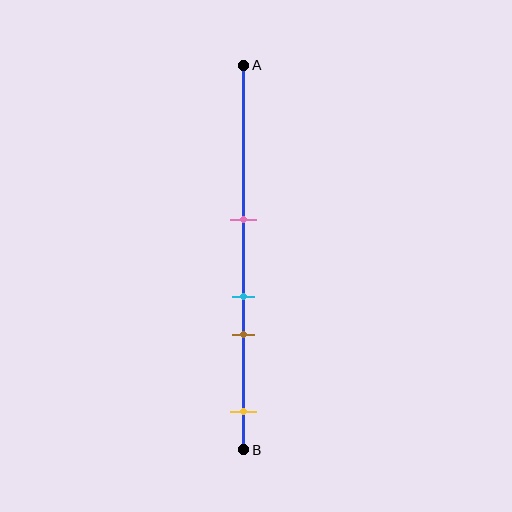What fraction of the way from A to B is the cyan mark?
The cyan mark is approximately 60% (0.6) of the way from A to B.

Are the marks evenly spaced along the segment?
No, the marks are not evenly spaced.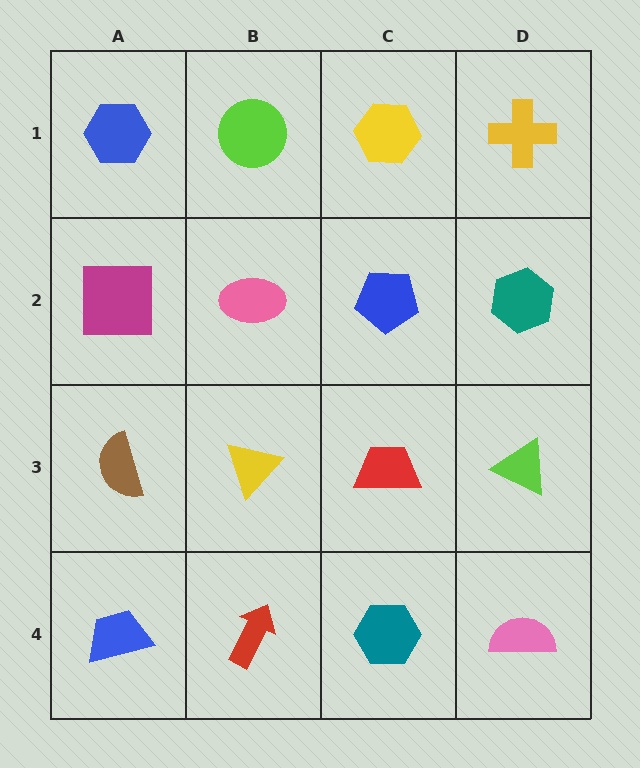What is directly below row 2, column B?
A yellow triangle.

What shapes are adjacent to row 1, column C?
A blue pentagon (row 2, column C), a lime circle (row 1, column B), a yellow cross (row 1, column D).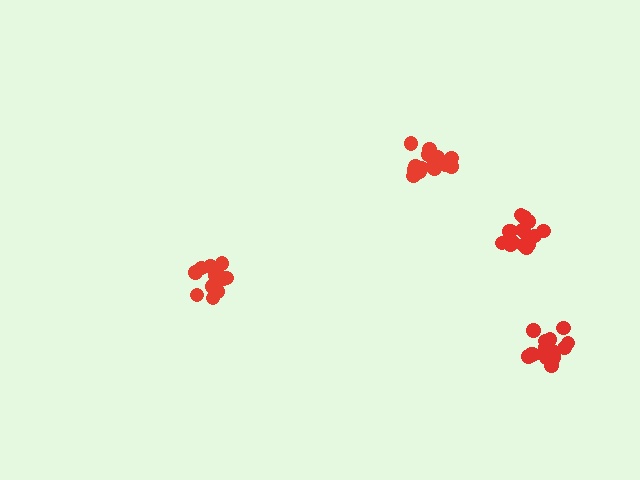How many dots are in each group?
Group 1: 14 dots, Group 2: 15 dots, Group 3: 16 dots, Group 4: 17 dots (62 total).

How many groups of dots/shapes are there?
There are 4 groups.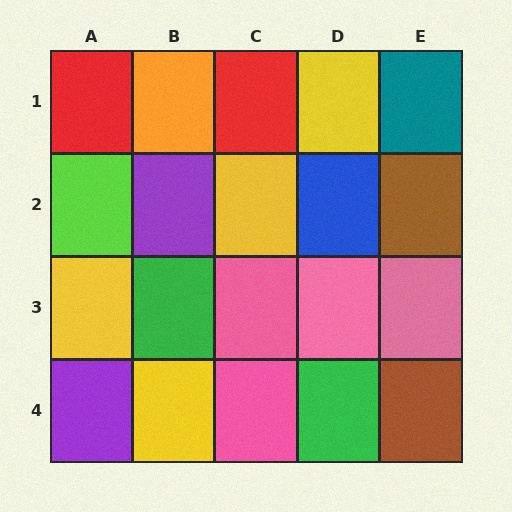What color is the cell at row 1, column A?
Red.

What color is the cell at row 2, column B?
Purple.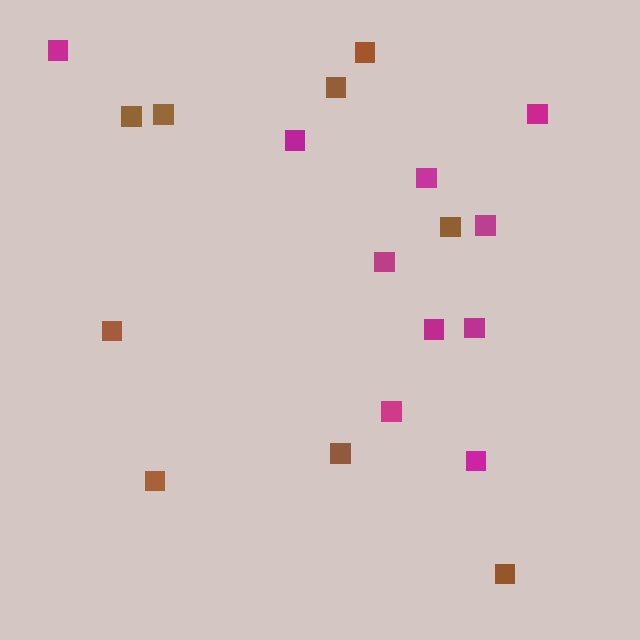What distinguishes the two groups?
There are 2 groups: one group of magenta squares (10) and one group of brown squares (9).